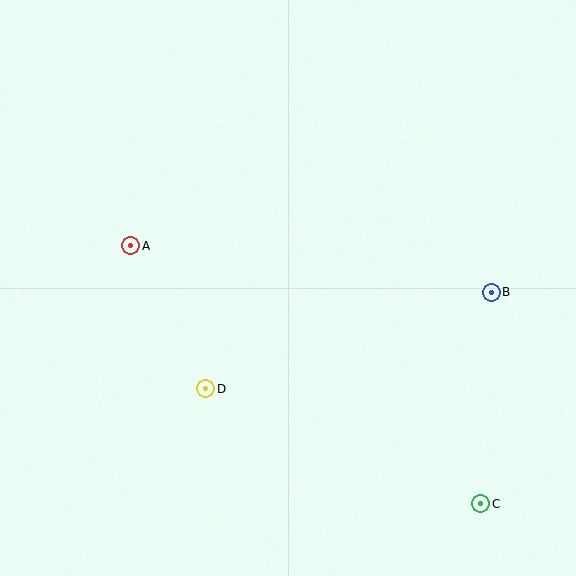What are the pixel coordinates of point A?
Point A is at (131, 246).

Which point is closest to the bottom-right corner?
Point C is closest to the bottom-right corner.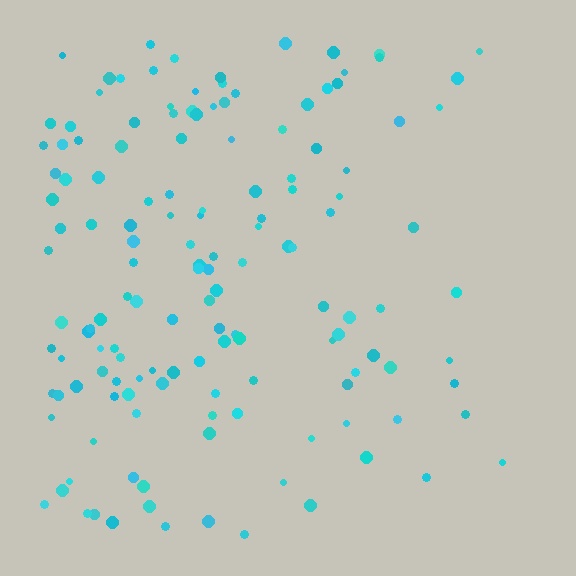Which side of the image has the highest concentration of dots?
The left.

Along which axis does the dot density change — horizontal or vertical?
Horizontal.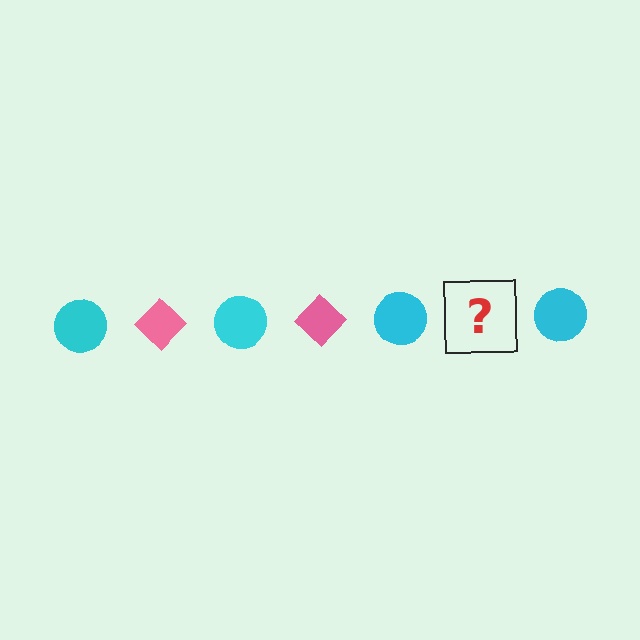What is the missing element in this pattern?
The missing element is a pink diamond.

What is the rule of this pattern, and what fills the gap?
The rule is that the pattern alternates between cyan circle and pink diamond. The gap should be filled with a pink diamond.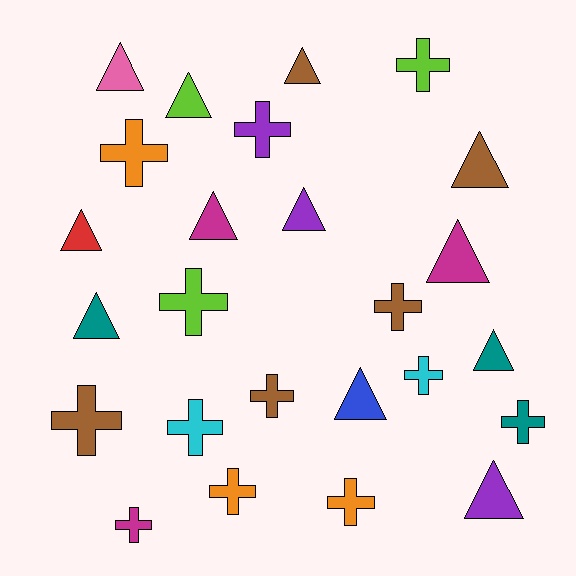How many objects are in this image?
There are 25 objects.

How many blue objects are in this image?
There is 1 blue object.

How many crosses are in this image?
There are 13 crosses.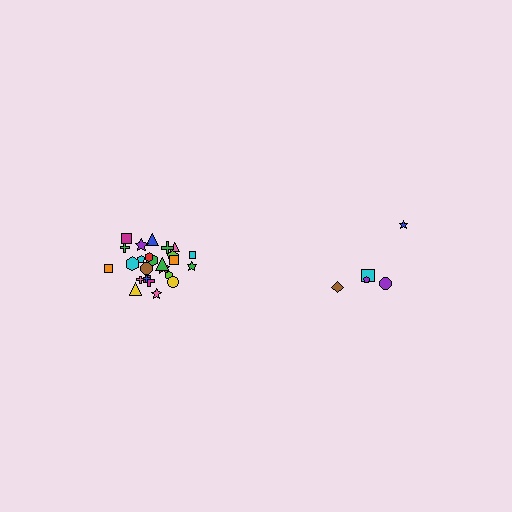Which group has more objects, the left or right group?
The left group.